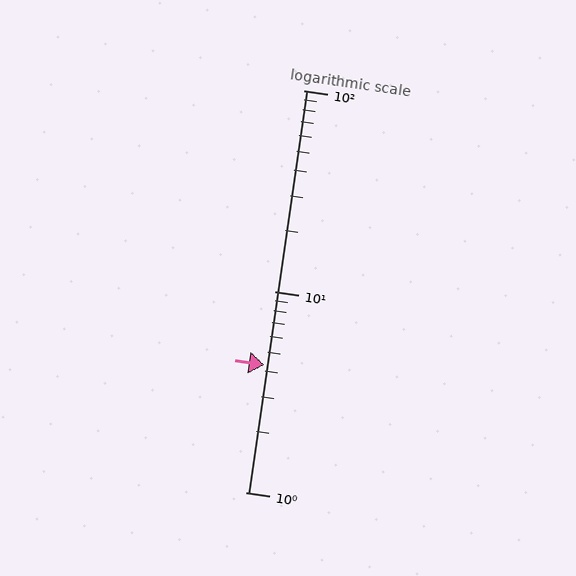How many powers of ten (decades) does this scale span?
The scale spans 2 decades, from 1 to 100.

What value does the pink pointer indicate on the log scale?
The pointer indicates approximately 4.3.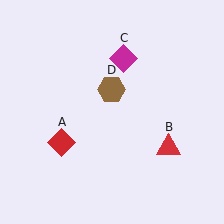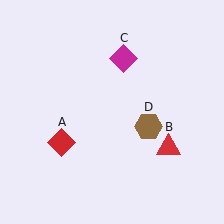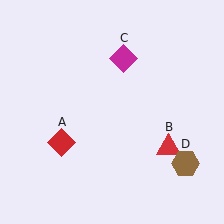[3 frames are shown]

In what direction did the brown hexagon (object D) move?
The brown hexagon (object D) moved down and to the right.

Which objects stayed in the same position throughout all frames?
Red diamond (object A) and red triangle (object B) and magenta diamond (object C) remained stationary.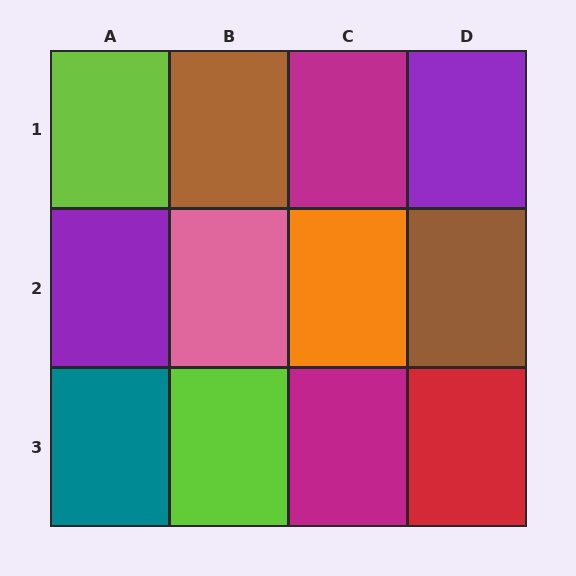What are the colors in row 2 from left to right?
Purple, pink, orange, brown.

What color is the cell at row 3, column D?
Red.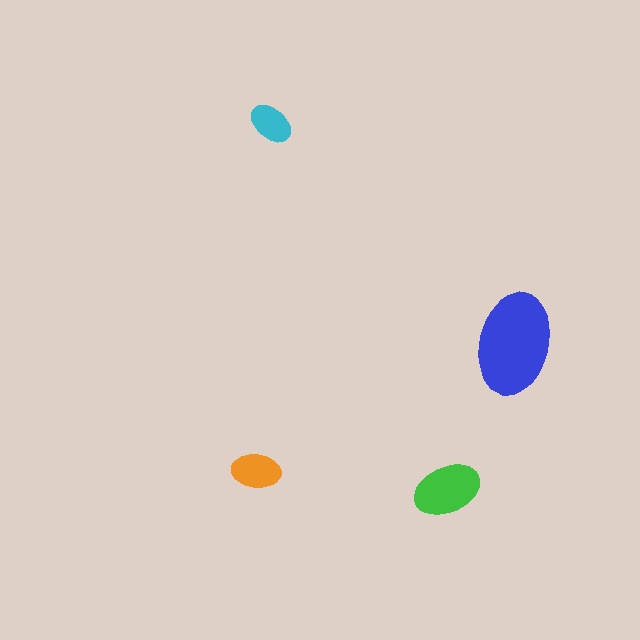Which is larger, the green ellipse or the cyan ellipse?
The green one.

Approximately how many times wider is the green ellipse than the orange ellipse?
About 1.5 times wider.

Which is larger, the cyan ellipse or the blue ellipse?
The blue one.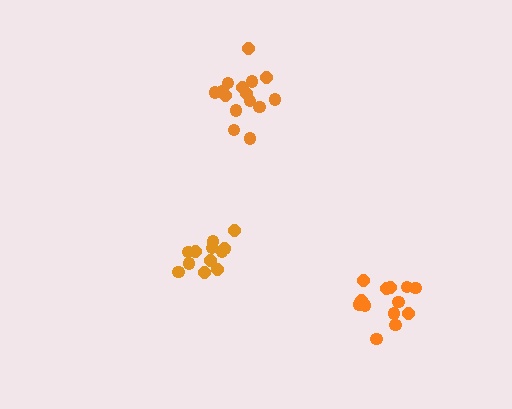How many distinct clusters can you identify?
There are 3 distinct clusters.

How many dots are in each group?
Group 1: 13 dots, Group 2: 15 dots, Group 3: 13 dots (41 total).